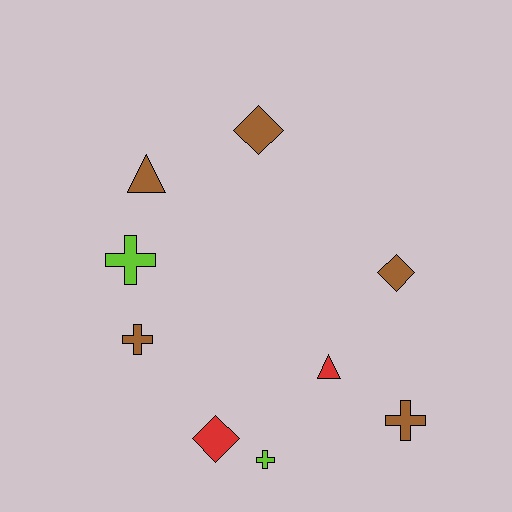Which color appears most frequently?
Brown, with 5 objects.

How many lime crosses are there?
There are 2 lime crosses.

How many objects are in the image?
There are 9 objects.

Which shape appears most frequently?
Cross, with 4 objects.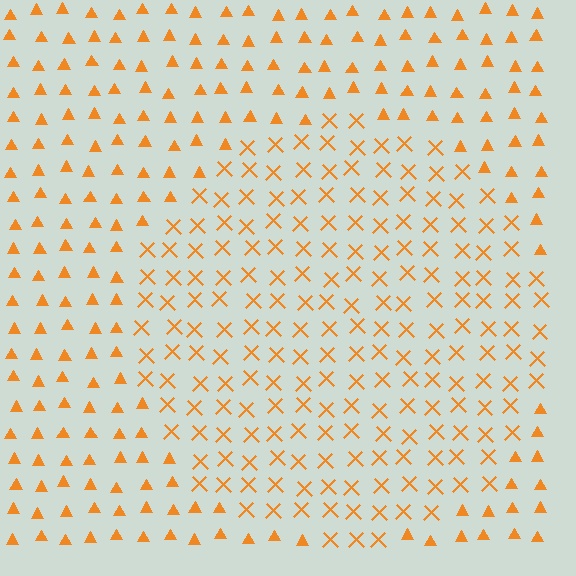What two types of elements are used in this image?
The image uses X marks inside the circle region and triangles outside it.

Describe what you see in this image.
The image is filled with small orange elements arranged in a uniform grid. A circle-shaped region contains X marks, while the surrounding area contains triangles. The boundary is defined purely by the change in element shape.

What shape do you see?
I see a circle.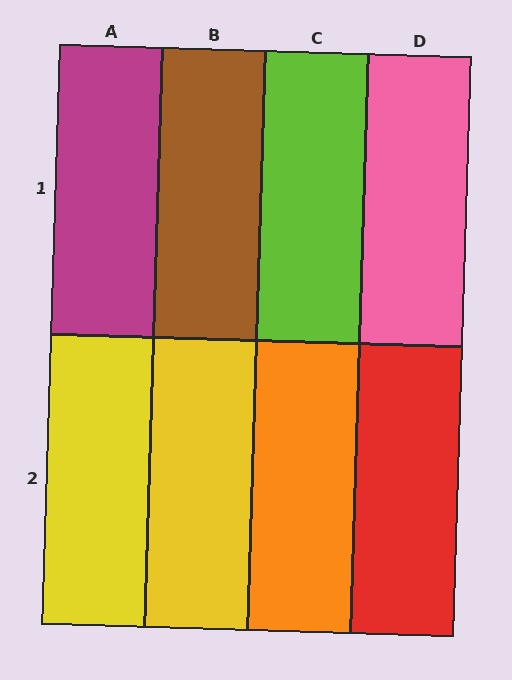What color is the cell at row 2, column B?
Yellow.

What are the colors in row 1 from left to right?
Magenta, brown, lime, pink.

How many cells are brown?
1 cell is brown.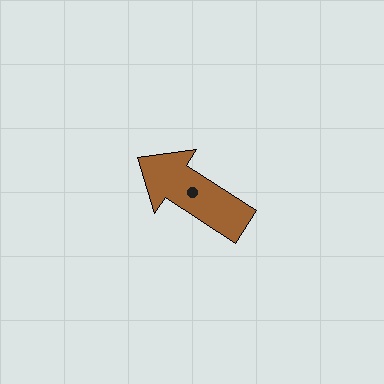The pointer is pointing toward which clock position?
Roughly 10 o'clock.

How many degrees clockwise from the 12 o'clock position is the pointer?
Approximately 303 degrees.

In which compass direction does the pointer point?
Northwest.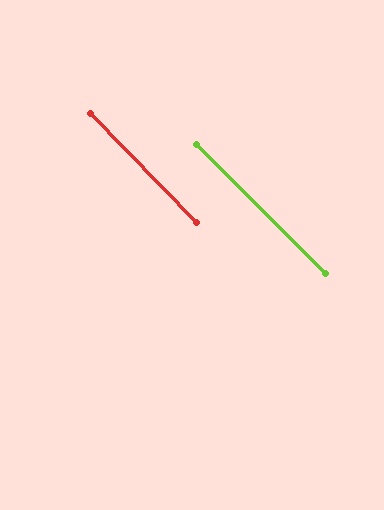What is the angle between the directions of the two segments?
Approximately 1 degree.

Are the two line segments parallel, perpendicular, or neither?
Parallel — their directions differ by only 0.7°.